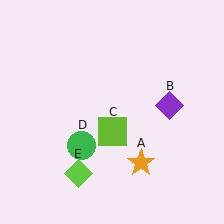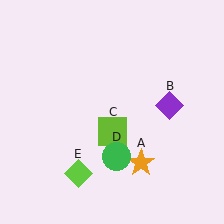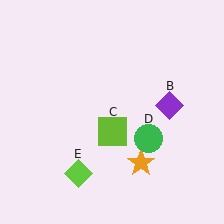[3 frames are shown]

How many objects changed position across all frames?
1 object changed position: green circle (object D).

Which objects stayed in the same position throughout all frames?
Orange star (object A) and purple diamond (object B) and lime square (object C) and lime diamond (object E) remained stationary.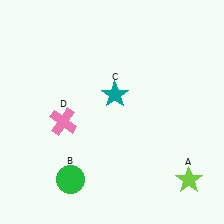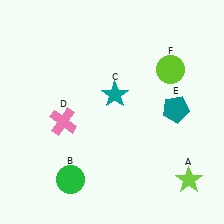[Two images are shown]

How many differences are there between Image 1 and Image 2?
There are 2 differences between the two images.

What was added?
A teal pentagon (E), a lime circle (F) were added in Image 2.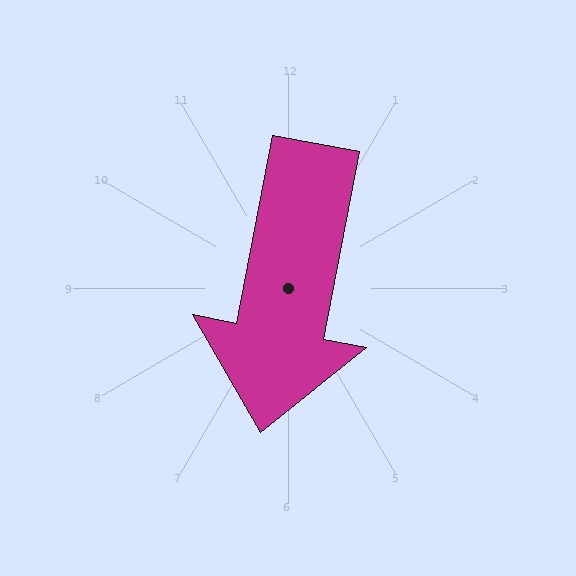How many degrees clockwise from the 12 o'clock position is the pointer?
Approximately 191 degrees.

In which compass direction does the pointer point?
South.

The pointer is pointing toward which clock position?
Roughly 6 o'clock.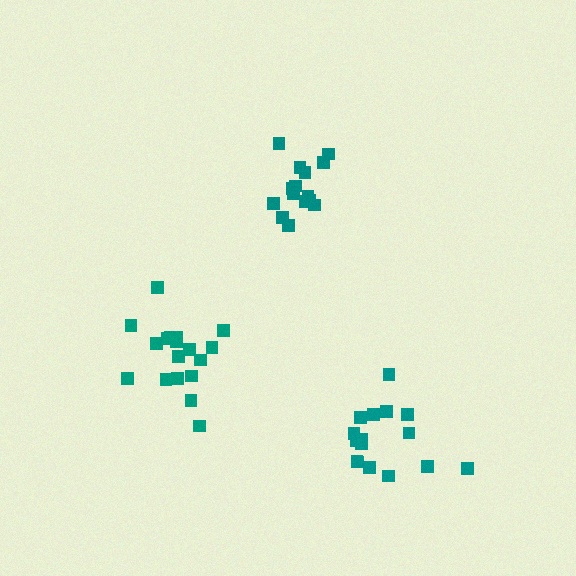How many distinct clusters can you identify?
There are 3 distinct clusters.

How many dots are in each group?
Group 1: 16 dots, Group 2: 15 dots, Group 3: 18 dots (49 total).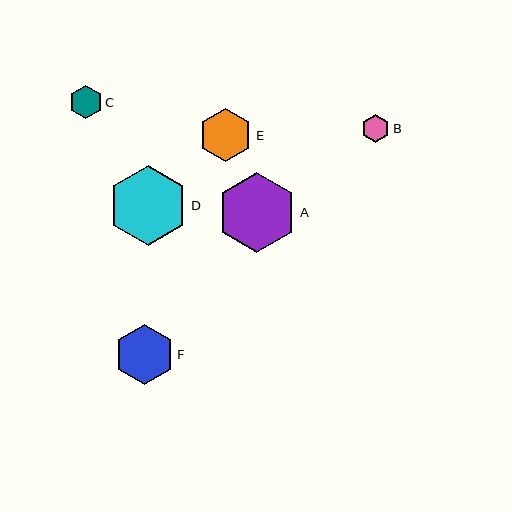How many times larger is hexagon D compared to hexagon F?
Hexagon D is approximately 1.3 times the size of hexagon F.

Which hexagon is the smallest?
Hexagon B is the smallest with a size of approximately 28 pixels.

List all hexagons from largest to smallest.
From largest to smallest: A, D, F, E, C, B.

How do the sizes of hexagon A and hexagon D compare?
Hexagon A and hexagon D are approximately the same size.